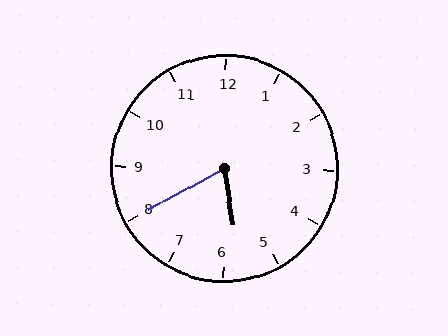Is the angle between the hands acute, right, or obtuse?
It is acute.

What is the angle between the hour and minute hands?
Approximately 70 degrees.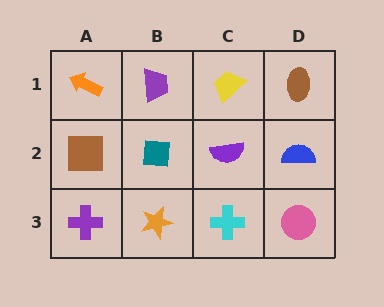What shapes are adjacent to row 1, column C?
A purple semicircle (row 2, column C), a purple trapezoid (row 1, column B), a brown ellipse (row 1, column D).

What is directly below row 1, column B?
A teal square.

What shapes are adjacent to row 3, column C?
A purple semicircle (row 2, column C), an orange star (row 3, column B), a pink circle (row 3, column D).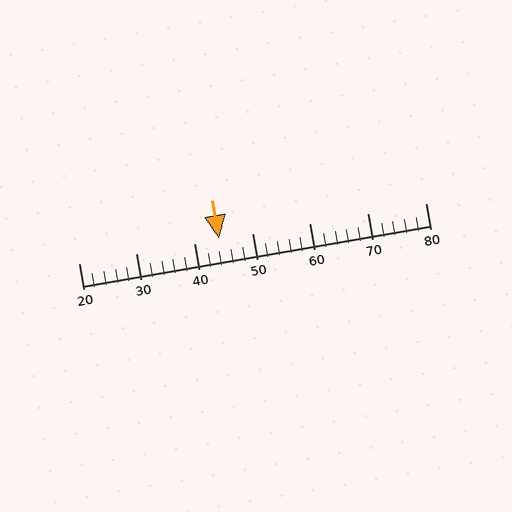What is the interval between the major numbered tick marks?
The major tick marks are spaced 10 units apart.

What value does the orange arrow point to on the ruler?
The orange arrow points to approximately 44.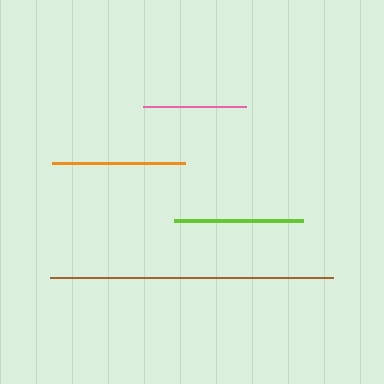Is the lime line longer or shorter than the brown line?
The brown line is longer than the lime line.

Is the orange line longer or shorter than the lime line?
The orange line is longer than the lime line.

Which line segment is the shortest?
The pink line is the shortest at approximately 103 pixels.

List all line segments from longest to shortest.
From longest to shortest: brown, orange, lime, pink.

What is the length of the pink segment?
The pink segment is approximately 103 pixels long.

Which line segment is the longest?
The brown line is the longest at approximately 283 pixels.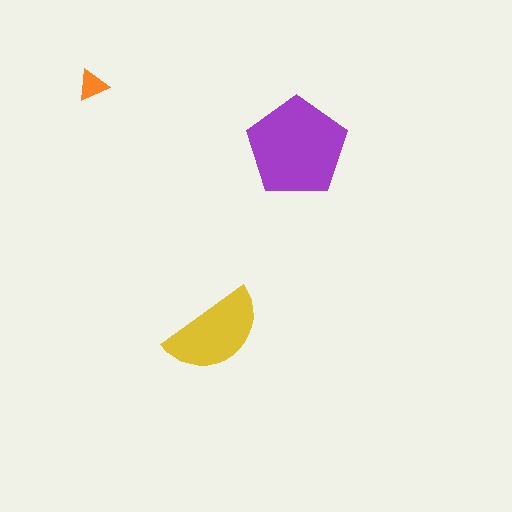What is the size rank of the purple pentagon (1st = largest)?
1st.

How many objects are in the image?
There are 3 objects in the image.